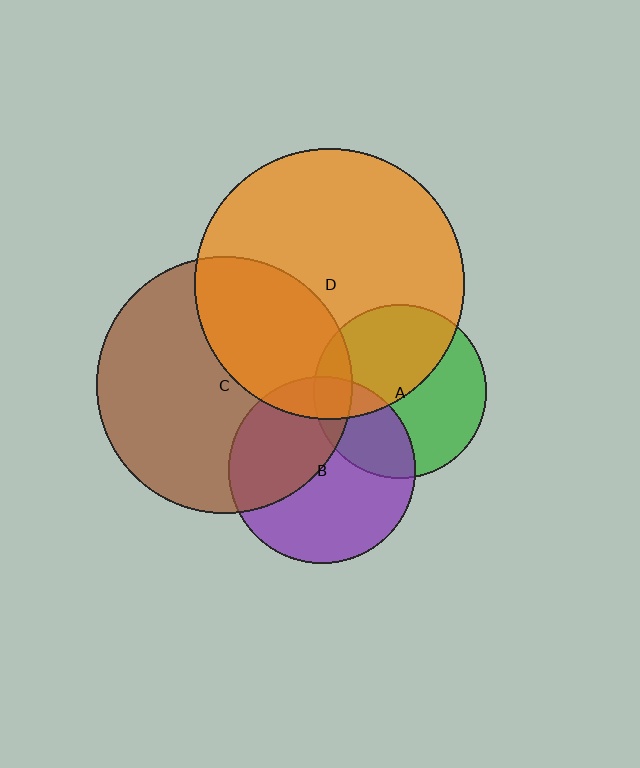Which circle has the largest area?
Circle D (orange).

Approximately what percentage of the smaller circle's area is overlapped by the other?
Approximately 35%.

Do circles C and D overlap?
Yes.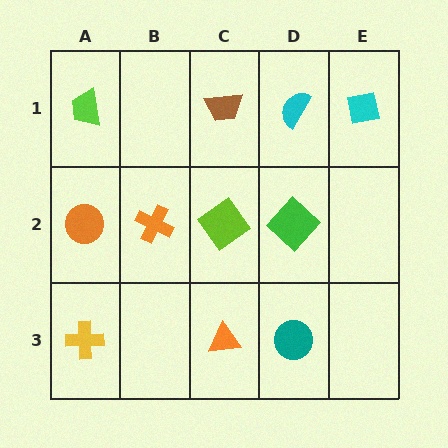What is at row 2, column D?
A green diamond.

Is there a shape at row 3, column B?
No, that cell is empty.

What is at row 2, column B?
An orange cross.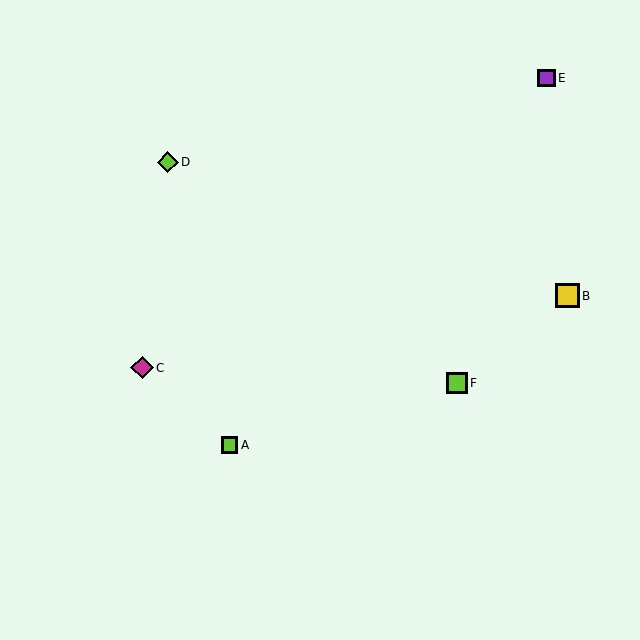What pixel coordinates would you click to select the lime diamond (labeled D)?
Click at (168, 162) to select the lime diamond D.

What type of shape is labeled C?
Shape C is a magenta diamond.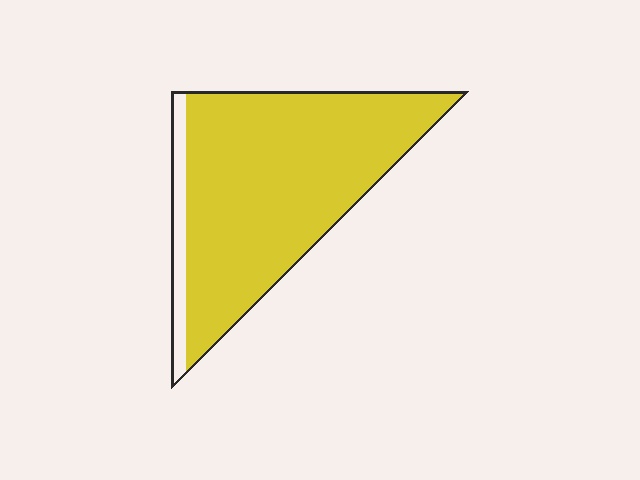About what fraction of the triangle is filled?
About nine tenths (9/10).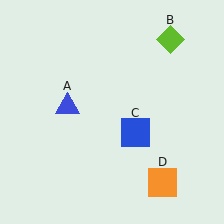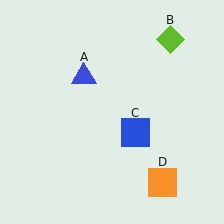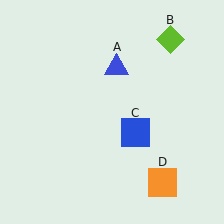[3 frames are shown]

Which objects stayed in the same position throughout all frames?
Lime diamond (object B) and blue square (object C) and orange square (object D) remained stationary.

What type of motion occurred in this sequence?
The blue triangle (object A) rotated clockwise around the center of the scene.